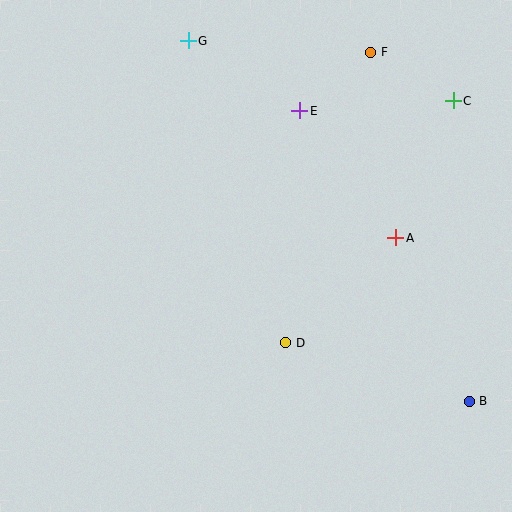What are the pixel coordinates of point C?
Point C is at (453, 101).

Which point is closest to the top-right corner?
Point C is closest to the top-right corner.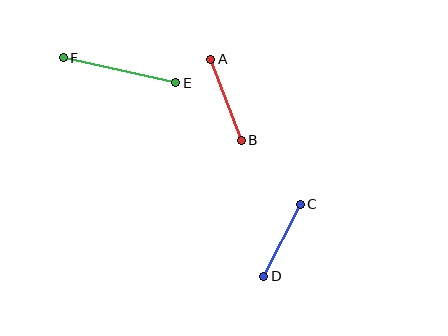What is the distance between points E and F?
The distance is approximately 115 pixels.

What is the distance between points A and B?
The distance is approximately 87 pixels.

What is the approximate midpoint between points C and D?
The midpoint is at approximately (282, 240) pixels.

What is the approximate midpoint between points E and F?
The midpoint is at approximately (120, 70) pixels.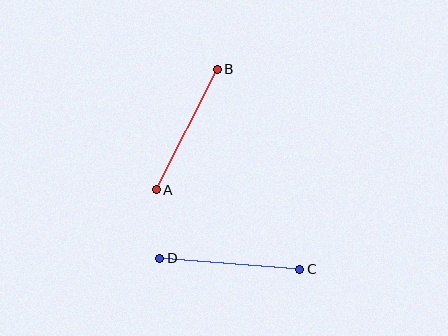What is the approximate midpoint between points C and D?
The midpoint is at approximately (230, 264) pixels.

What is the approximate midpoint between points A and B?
The midpoint is at approximately (187, 130) pixels.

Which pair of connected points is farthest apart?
Points C and D are farthest apart.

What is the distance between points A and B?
The distance is approximately 135 pixels.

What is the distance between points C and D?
The distance is approximately 140 pixels.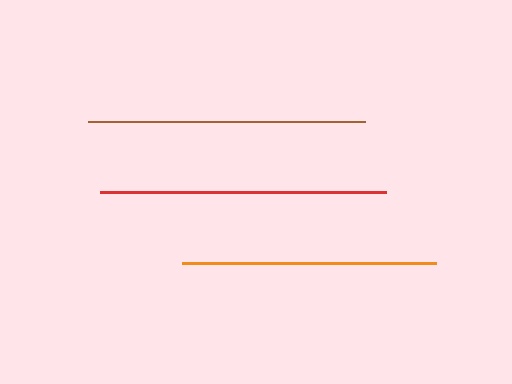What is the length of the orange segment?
The orange segment is approximately 254 pixels long.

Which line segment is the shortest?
The orange line is the shortest at approximately 254 pixels.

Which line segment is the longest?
The red line is the longest at approximately 286 pixels.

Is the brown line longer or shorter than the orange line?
The brown line is longer than the orange line.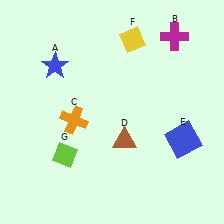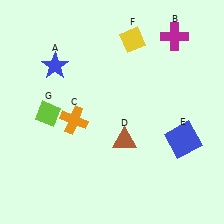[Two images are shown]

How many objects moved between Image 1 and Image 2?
1 object moved between the two images.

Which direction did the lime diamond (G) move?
The lime diamond (G) moved up.